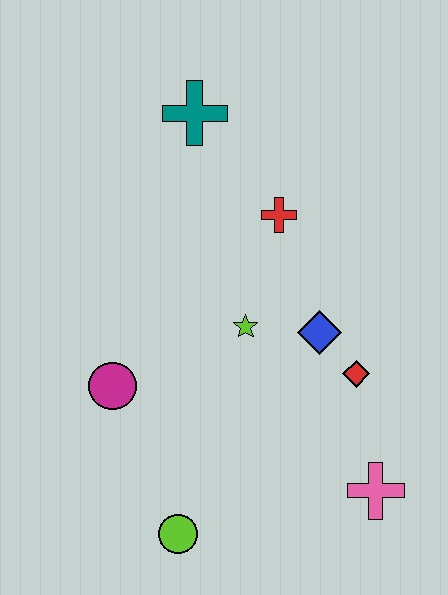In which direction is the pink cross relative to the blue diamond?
The pink cross is below the blue diamond.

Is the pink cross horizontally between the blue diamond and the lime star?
No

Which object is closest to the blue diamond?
The red diamond is closest to the blue diamond.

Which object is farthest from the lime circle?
The teal cross is farthest from the lime circle.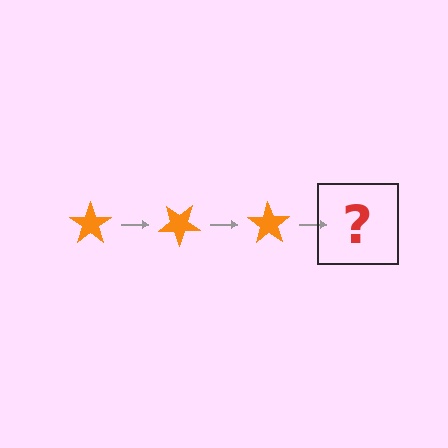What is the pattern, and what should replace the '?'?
The pattern is that the star rotates 35 degrees each step. The '?' should be an orange star rotated 105 degrees.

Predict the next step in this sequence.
The next step is an orange star rotated 105 degrees.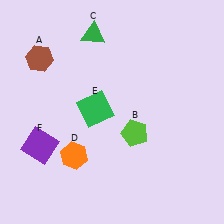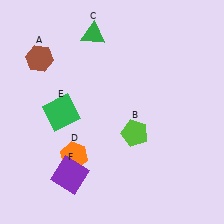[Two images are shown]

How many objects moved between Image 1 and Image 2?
2 objects moved between the two images.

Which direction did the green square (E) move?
The green square (E) moved left.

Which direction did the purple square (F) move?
The purple square (F) moved right.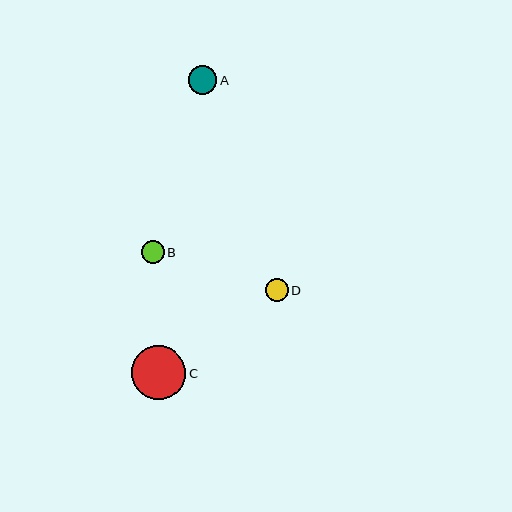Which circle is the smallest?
Circle B is the smallest with a size of approximately 22 pixels.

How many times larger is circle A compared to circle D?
Circle A is approximately 1.2 times the size of circle D.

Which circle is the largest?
Circle C is the largest with a size of approximately 54 pixels.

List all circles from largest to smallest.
From largest to smallest: C, A, D, B.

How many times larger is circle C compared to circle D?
Circle C is approximately 2.4 times the size of circle D.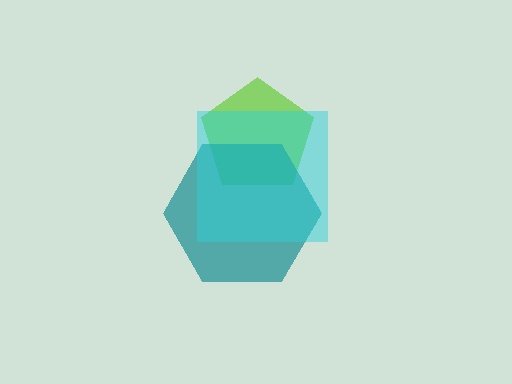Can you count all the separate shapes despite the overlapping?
Yes, there are 3 separate shapes.